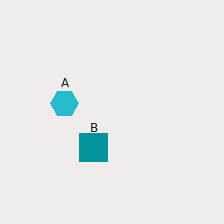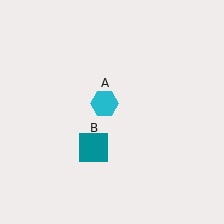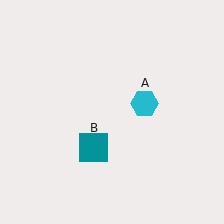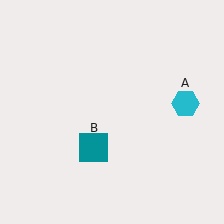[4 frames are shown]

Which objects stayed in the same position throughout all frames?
Teal square (object B) remained stationary.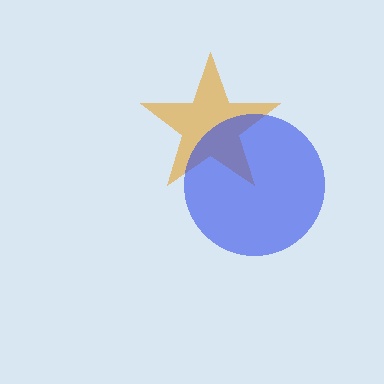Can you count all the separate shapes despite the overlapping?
Yes, there are 2 separate shapes.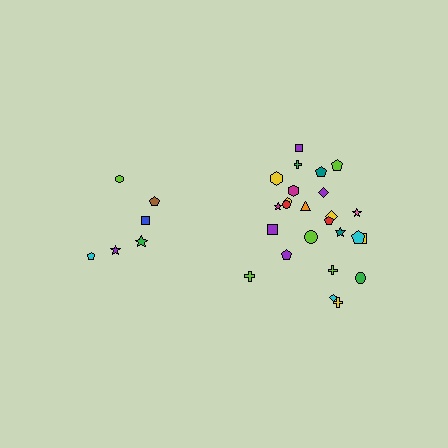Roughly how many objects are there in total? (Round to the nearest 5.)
Roughly 30 objects in total.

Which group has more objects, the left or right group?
The right group.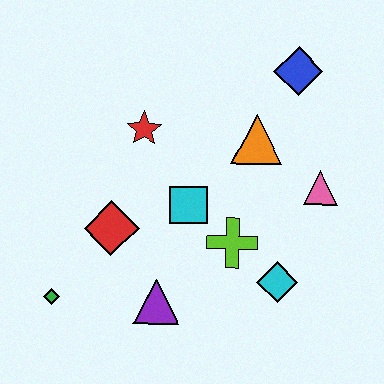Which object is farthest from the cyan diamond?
The green diamond is farthest from the cyan diamond.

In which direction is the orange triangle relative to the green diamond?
The orange triangle is to the right of the green diamond.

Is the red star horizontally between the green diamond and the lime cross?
Yes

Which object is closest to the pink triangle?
The orange triangle is closest to the pink triangle.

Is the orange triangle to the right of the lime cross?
Yes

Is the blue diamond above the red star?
Yes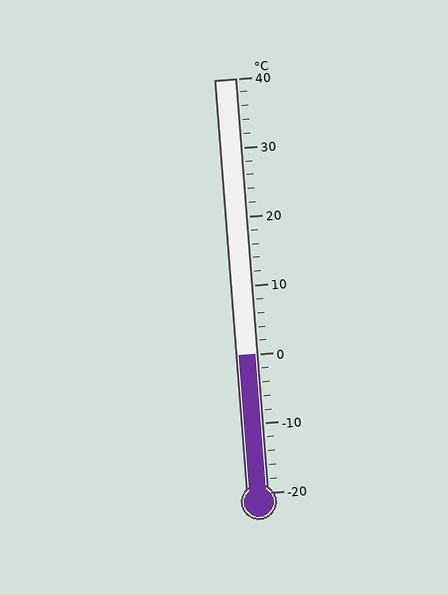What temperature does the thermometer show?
The thermometer shows approximately 0°C.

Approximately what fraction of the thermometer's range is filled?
The thermometer is filled to approximately 35% of its range.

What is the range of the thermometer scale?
The thermometer scale ranges from -20°C to 40°C.